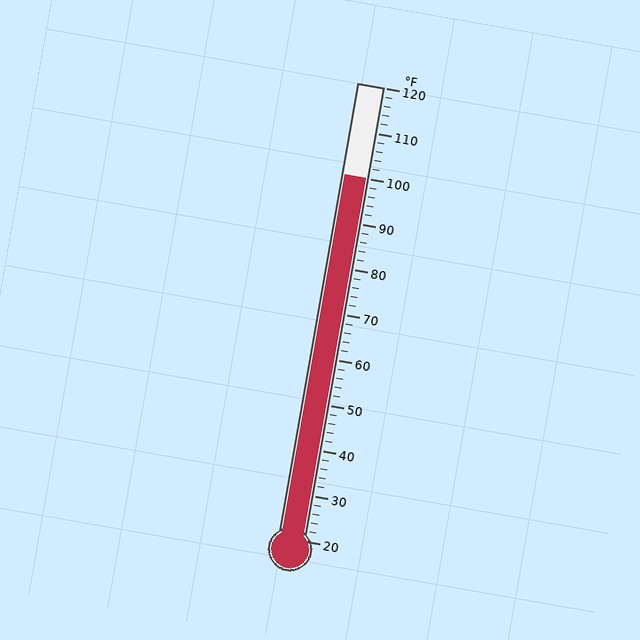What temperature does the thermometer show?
The thermometer shows approximately 100°F.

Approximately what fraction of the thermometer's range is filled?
The thermometer is filled to approximately 80% of its range.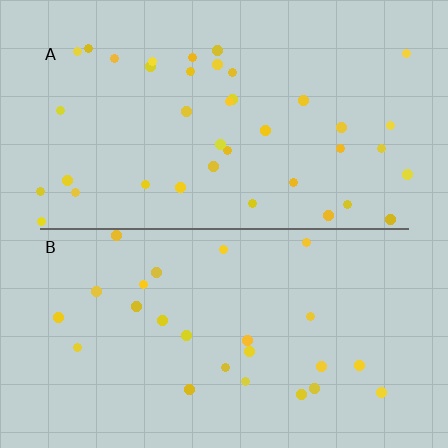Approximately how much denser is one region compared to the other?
Approximately 1.6× — region A over region B.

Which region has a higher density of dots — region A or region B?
A (the top).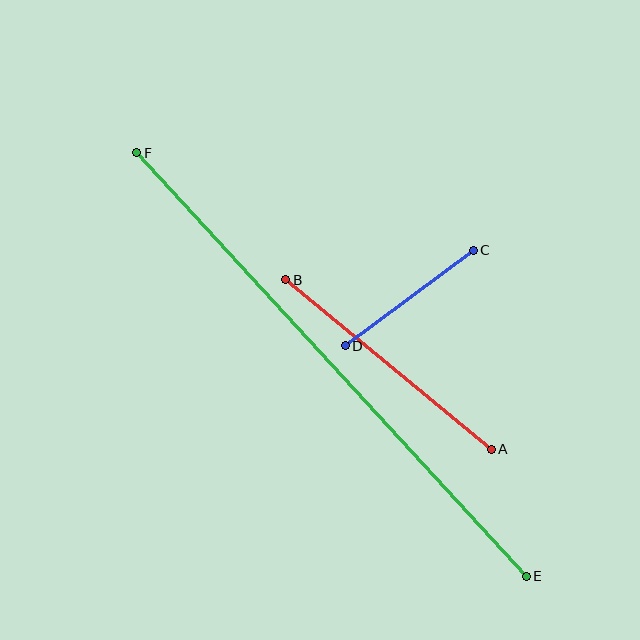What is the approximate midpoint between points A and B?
The midpoint is at approximately (388, 364) pixels.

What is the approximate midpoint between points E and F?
The midpoint is at approximately (331, 365) pixels.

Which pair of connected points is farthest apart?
Points E and F are farthest apart.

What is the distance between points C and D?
The distance is approximately 160 pixels.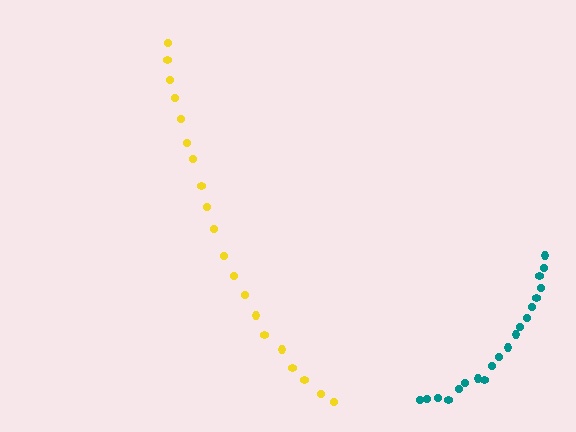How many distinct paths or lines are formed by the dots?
There are 2 distinct paths.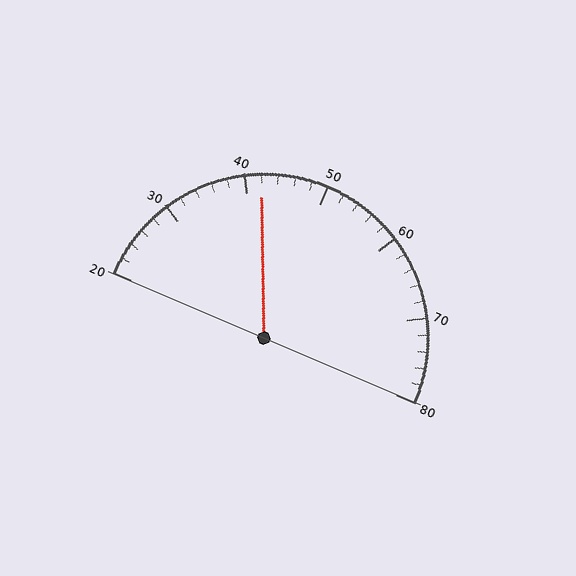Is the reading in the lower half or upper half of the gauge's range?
The reading is in the lower half of the range (20 to 80).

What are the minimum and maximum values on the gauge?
The gauge ranges from 20 to 80.